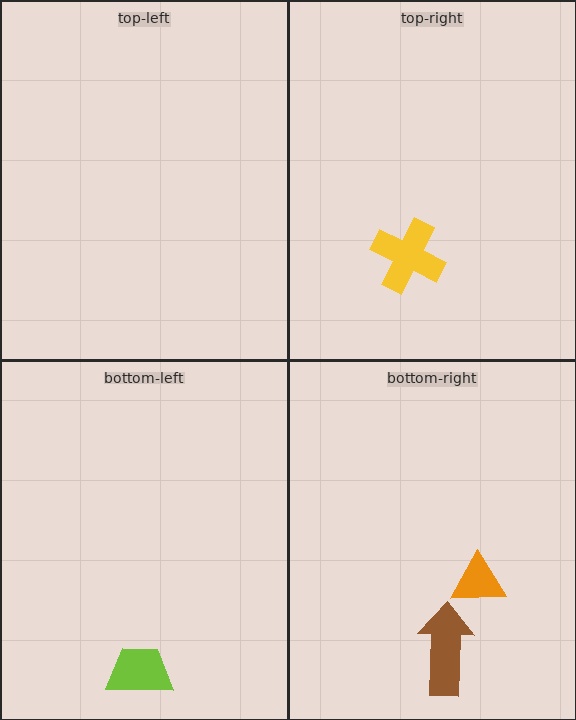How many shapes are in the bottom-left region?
1.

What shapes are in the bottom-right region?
The brown arrow, the orange triangle.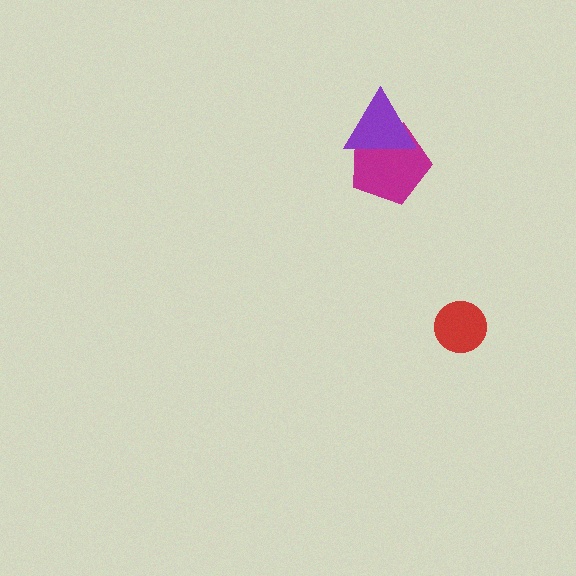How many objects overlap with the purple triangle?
1 object overlaps with the purple triangle.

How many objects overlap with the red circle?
0 objects overlap with the red circle.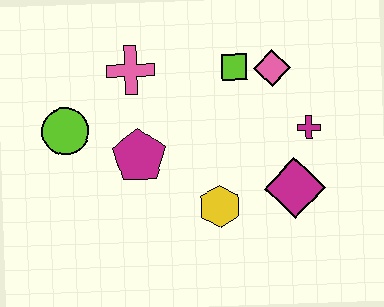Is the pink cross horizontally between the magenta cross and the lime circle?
Yes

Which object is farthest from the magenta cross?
The lime circle is farthest from the magenta cross.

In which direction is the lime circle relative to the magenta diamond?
The lime circle is to the left of the magenta diamond.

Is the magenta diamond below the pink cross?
Yes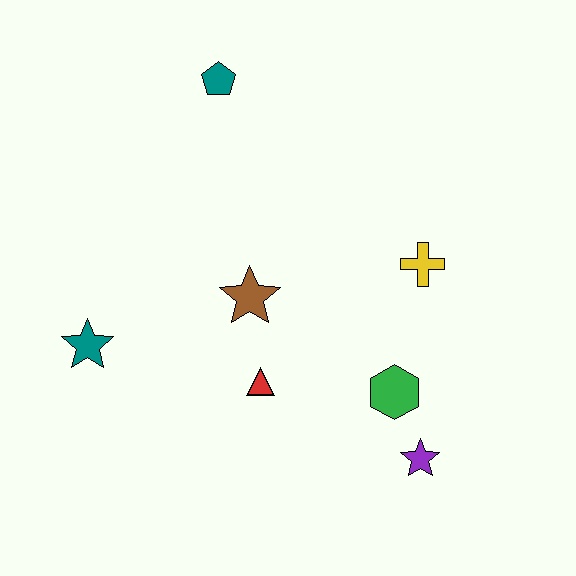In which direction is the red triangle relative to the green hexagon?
The red triangle is to the left of the green hexagon.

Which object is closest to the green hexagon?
The purple star is closest to the green hexagon.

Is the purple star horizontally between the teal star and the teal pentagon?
No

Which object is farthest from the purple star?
The teal pentagon is farthest from the purple star.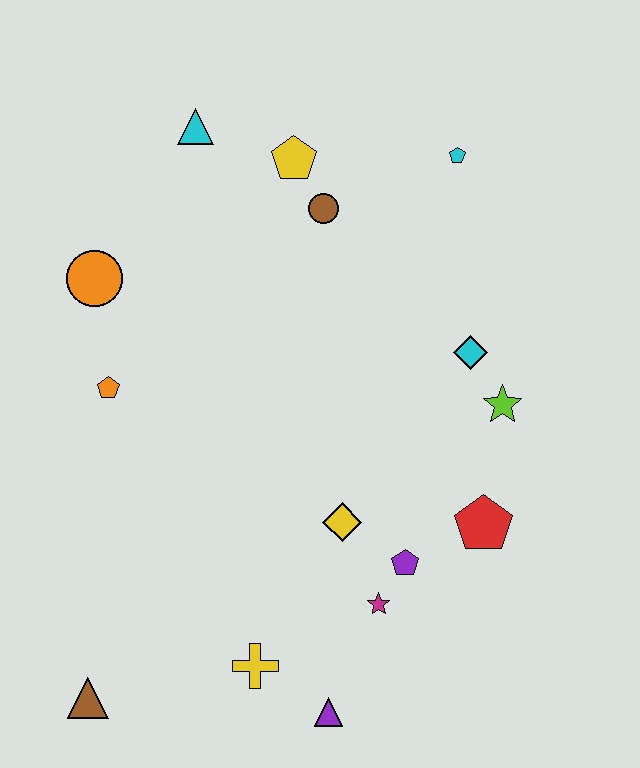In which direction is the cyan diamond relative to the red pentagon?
The cyan diamond is above the red pentagon.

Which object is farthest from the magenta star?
The cyan triangle is farthest from the magenta star.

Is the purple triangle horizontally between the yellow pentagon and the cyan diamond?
Yes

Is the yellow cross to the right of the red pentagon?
No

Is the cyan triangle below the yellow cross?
No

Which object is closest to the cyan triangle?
The yellow pentagon is closest to the cyan triangle.